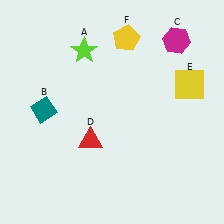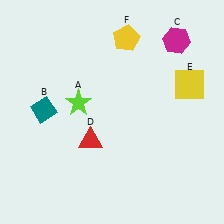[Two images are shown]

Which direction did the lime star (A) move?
The lime star (A) moved down.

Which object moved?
The lime star (A) moved down.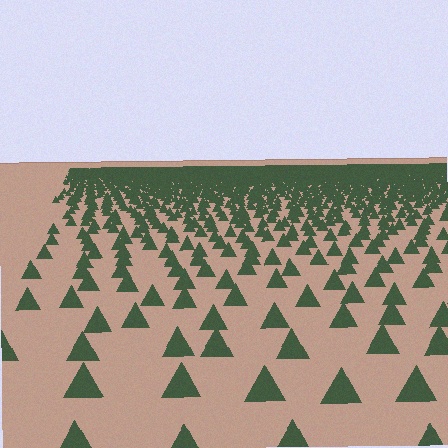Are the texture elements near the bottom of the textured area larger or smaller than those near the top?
Larger. Near the bottom, elements are closer to the viewer and appear at a bigger on-screen size.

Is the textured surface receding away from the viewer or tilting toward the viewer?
The surface is receding away from the viewer. Texture elements get smaller and denser toward the top.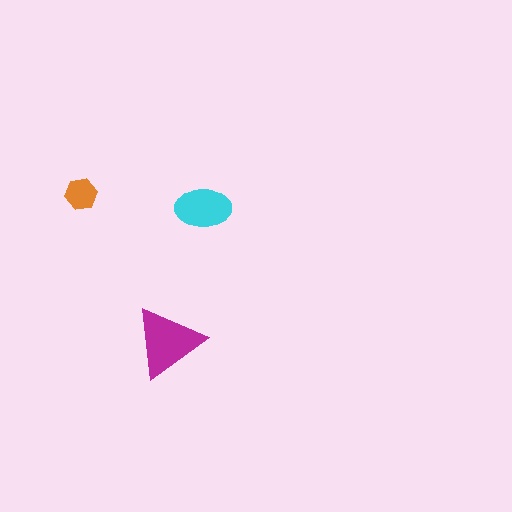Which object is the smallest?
The orange hexagon.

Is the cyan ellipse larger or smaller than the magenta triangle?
Smaller.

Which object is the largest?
The magenta triangle.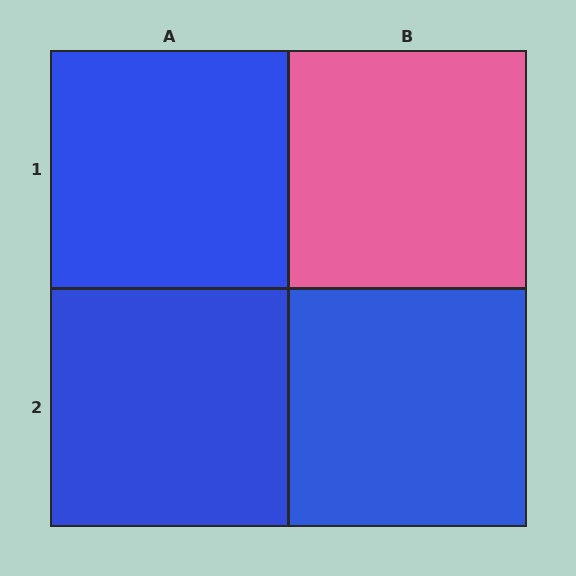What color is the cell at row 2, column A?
Blue.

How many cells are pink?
1 cell is pink.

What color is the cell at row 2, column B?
Blue.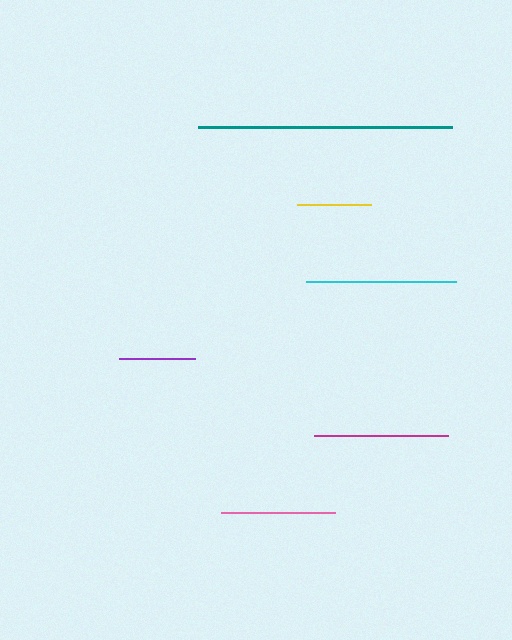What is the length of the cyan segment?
The cyan segment is approximately 149 pixels long.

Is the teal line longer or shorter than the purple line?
The teal line is longer than the purple line.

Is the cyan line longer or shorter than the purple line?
The cyan line is longer than the purple line.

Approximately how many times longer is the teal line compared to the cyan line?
The teal line is approximately 1.7 times the length of the cyan line.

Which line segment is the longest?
The teal line is the longest at approximately 254 pixels.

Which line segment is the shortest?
The yellow line is the shortest at approximately 74 pixels.